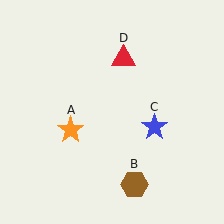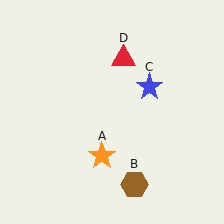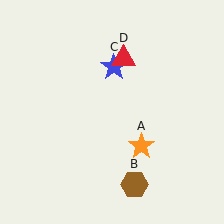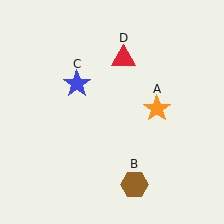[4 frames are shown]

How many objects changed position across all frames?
2 objects changed position: orange star (object A), blue star (object C).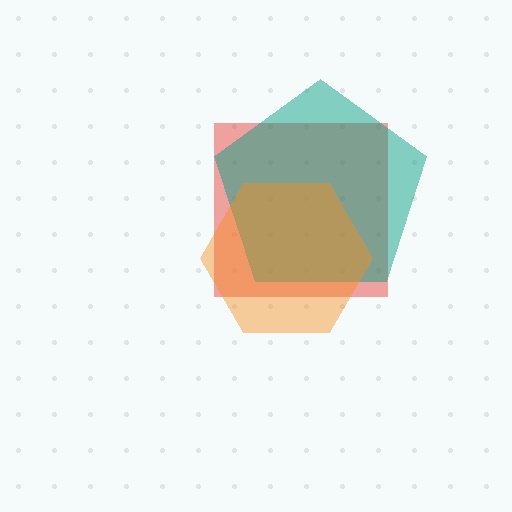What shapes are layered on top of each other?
The layered shapes are: a red square, a teal pentagon, an orange hexagon.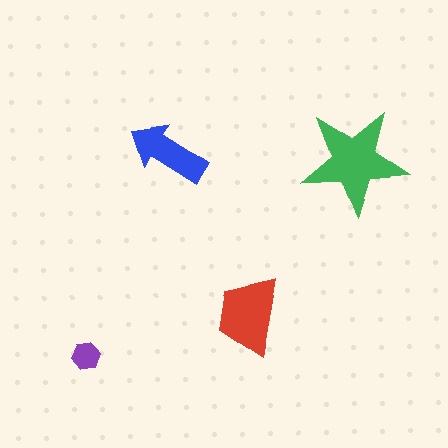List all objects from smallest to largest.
The purple hexagon, the blue arrow, the red trapezoid, the green star.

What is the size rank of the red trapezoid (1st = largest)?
2nd.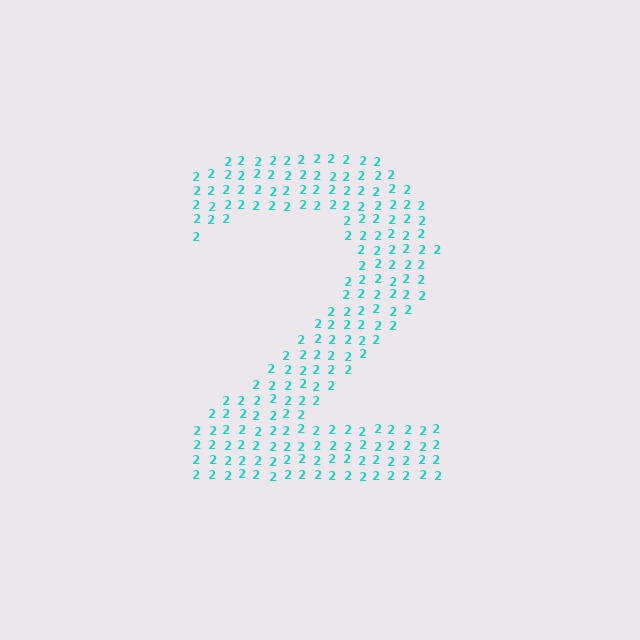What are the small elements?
The small elements are digit 2's.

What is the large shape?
The large shape is the digit 2.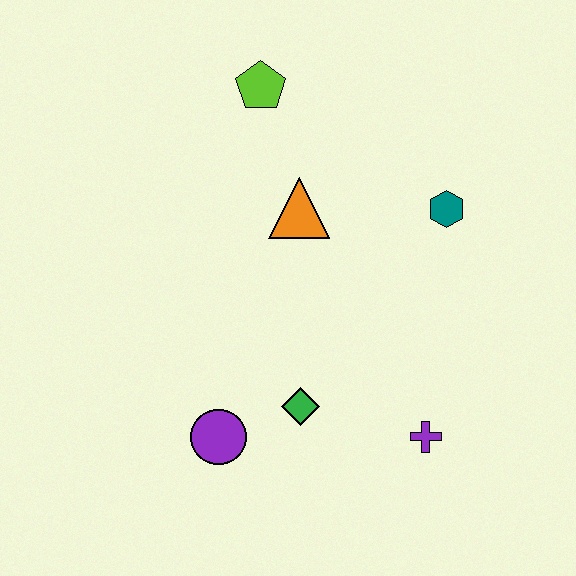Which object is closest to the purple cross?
The green diamond is closest to the purple cross.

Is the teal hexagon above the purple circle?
Yes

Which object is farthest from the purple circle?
The lime pentagon is farthest from the purple circle.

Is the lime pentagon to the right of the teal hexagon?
No